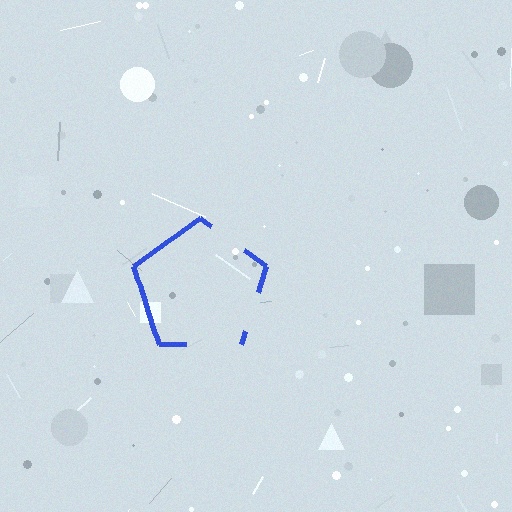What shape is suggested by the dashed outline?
The dashed outline suggests a pentagon.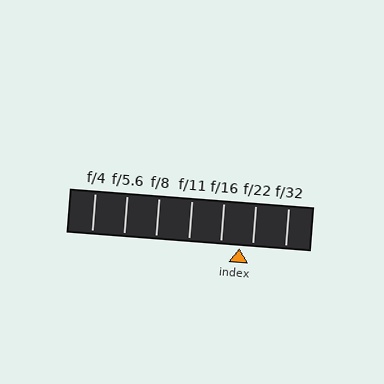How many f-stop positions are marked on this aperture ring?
There are 7 f-stop positions marked.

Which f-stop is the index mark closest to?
The index mark is closest to f/22.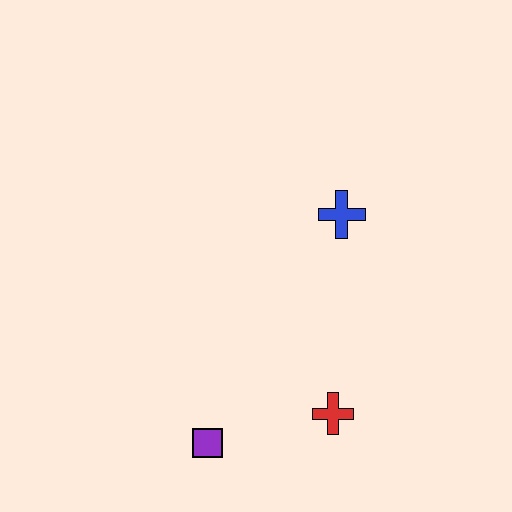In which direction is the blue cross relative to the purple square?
The blue cross is above the purple square.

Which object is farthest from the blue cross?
The purple square is farthest from the blue cross.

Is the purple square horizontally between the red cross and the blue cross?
No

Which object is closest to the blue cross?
The red cross is closest to the blue cross.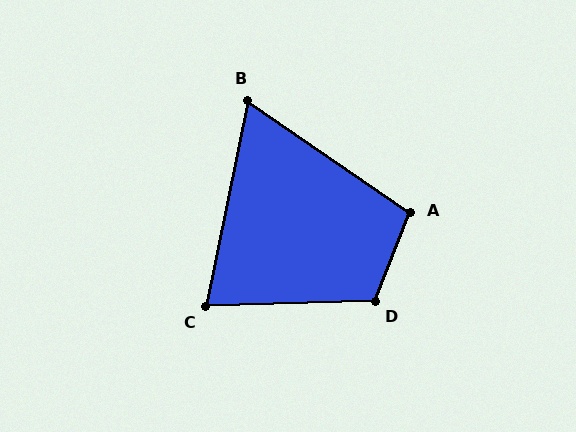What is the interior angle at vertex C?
Approximately 77 degrees (acute).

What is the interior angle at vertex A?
Approximately 103 degrees (obtuse).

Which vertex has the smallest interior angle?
B, at approximately 67 degrees.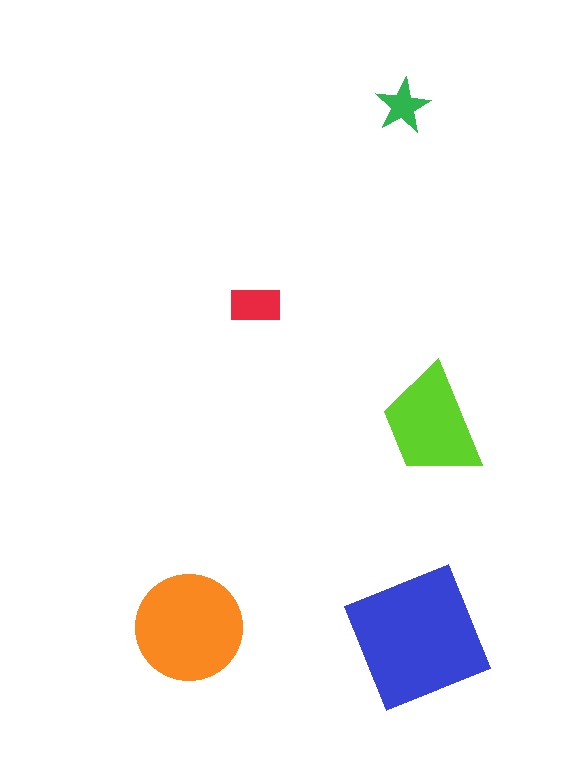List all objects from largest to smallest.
The blue square, the orange circle, the lime trapezoid, the red rectangle, the green star.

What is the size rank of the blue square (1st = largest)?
1st.